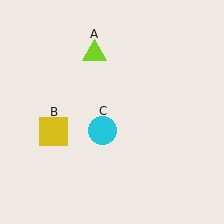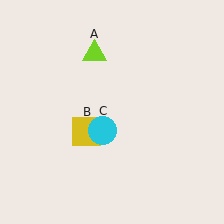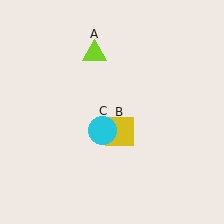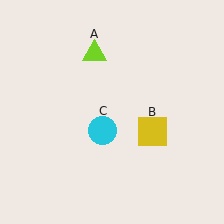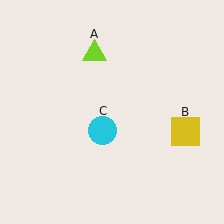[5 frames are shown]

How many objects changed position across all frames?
1 object changed position: yellow square (object B).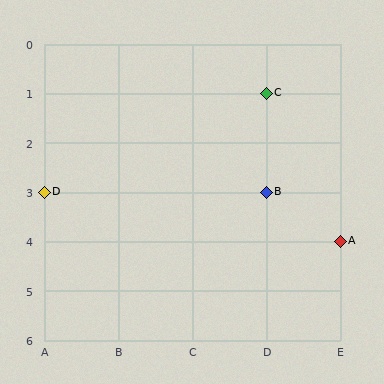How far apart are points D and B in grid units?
Points D and B are 3 columns apart.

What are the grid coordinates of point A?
Point A is at grid coordinates (E, 4).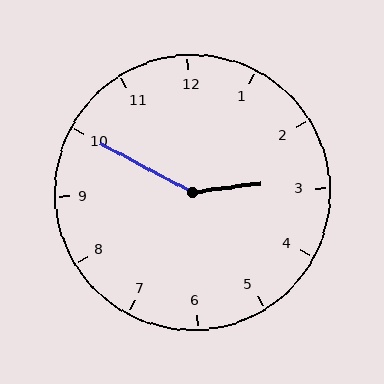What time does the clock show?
2:50.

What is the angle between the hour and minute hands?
Approximately 145 degrees.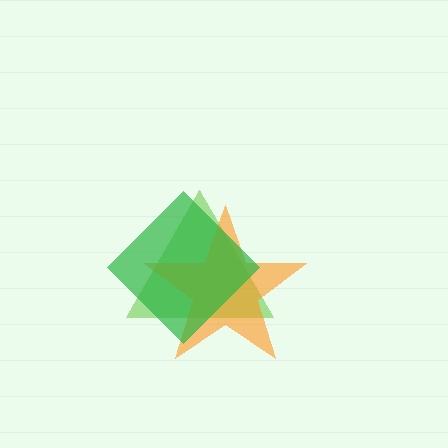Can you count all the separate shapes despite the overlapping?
Yes, there are 3 separate shapes.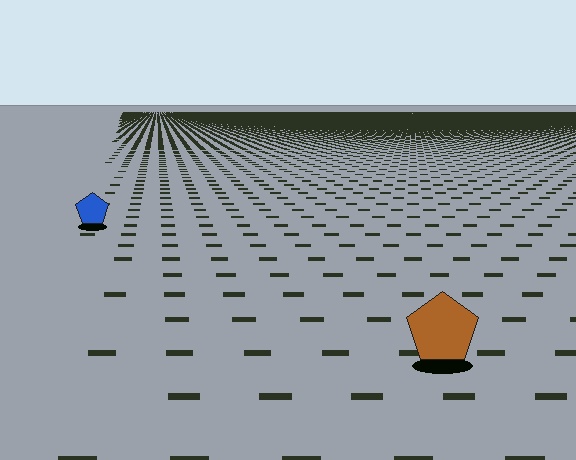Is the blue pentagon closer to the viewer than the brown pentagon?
No. The brown pentagon is closer — you can tell from the texture gradient: the ground texture is coarser near it.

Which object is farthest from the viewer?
The blue pentagon is farthest from the viewer. It appears smaller and the ground texture around it is denser.